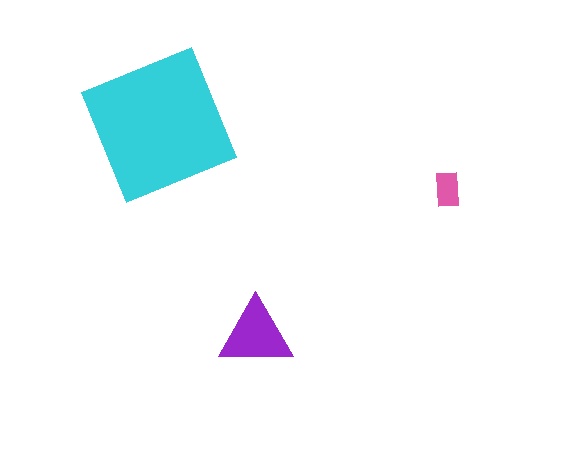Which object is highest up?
The cyan square is topmost.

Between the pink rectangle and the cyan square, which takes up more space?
The cyan square.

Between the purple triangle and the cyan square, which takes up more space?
The cyan square.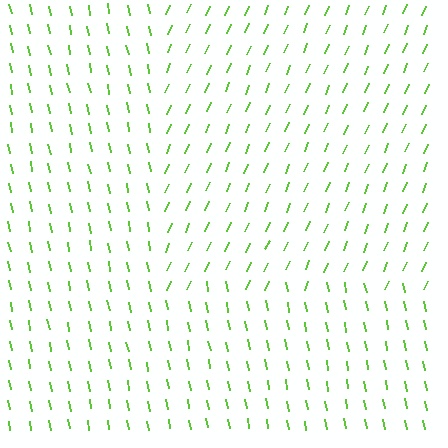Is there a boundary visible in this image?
Yes, there is a texture boundary formed by a change in line orientation.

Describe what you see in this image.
The image is filled with small lime line segments. A rectangle region in the image has lines oriented differently from the surrounding lines, creating a visible texture boundary.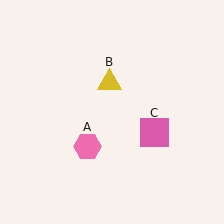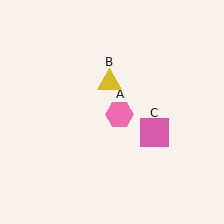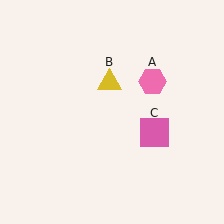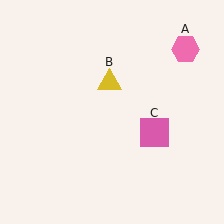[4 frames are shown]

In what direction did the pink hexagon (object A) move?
The pink hexagon (object A) moved up and to the right.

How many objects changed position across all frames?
1 object changed position: pink hexagon (object A).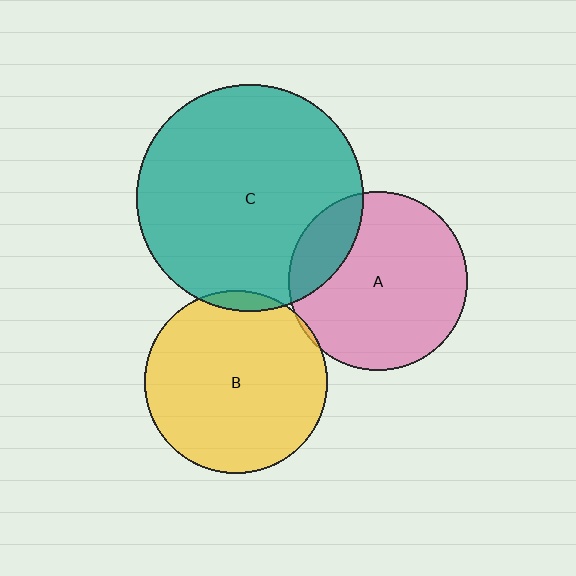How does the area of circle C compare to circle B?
Approximately 1.5 times.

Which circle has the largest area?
Circle C (teal).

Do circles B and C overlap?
Yes.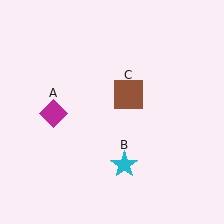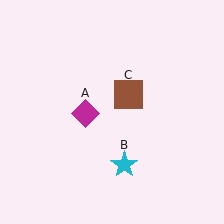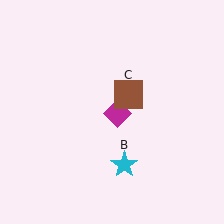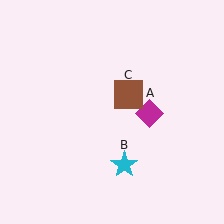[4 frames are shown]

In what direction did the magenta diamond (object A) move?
The magenta diamond (object A) moved right.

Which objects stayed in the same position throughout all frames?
Cyan star (object B) and brown square (object C) remained stationary.